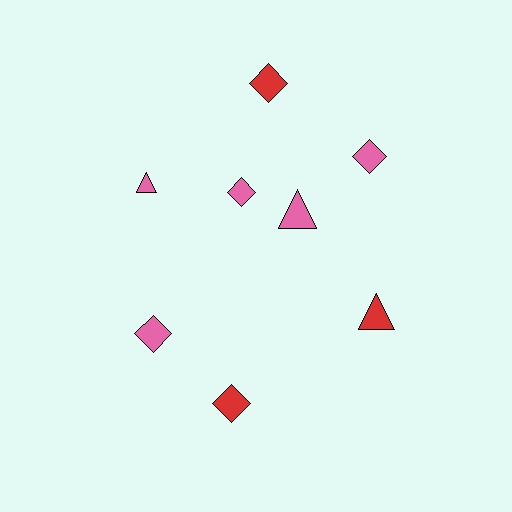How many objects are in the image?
There are 8 objects.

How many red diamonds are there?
There are 2 red diamonds.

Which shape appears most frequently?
Diamond, with 5 objects.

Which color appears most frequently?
Pink, with 5 objects.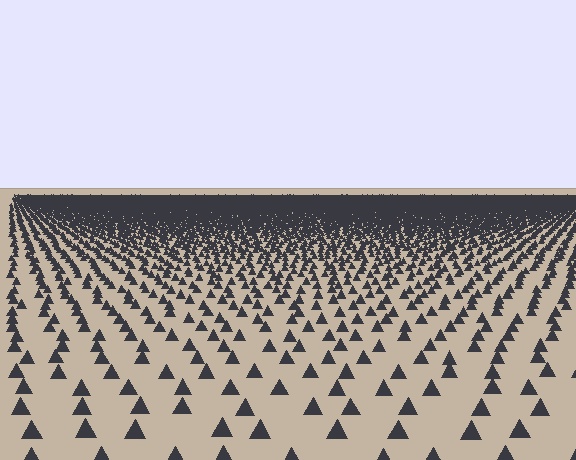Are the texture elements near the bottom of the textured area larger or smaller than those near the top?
Larger. Near the bottom, elements are closer to the viewer and appear at a bigger on-screen size.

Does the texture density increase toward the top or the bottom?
Density increases toward the top.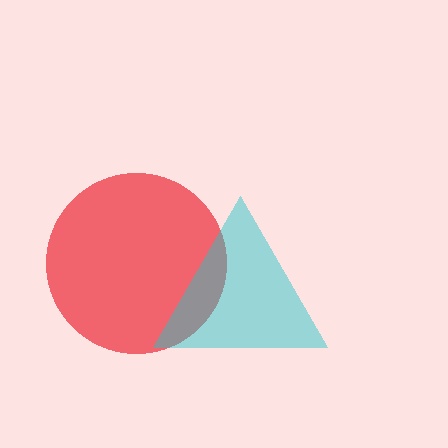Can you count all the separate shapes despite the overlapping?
Yes, there are 2 separate shapes.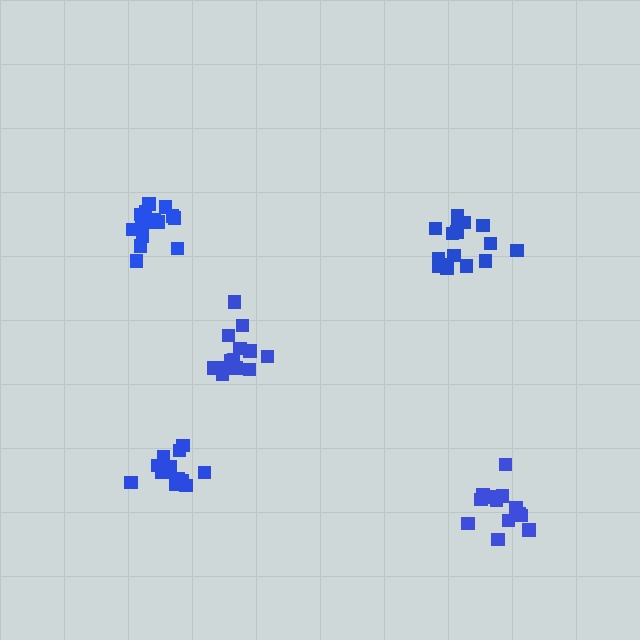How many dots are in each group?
Group 1: 13 dots, Group 2: 16 dots, Group 3: 16 dots, Group 4: 14 dots, Group 5: 14 dots (73 total).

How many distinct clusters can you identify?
There are 5 distinct clusters.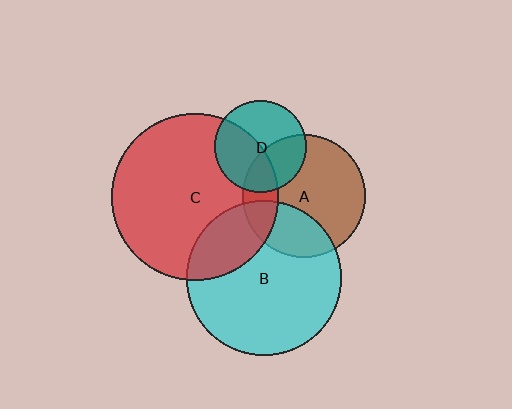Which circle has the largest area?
Circle C (red).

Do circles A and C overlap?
Yes.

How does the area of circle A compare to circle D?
Approximately 1.8 times.